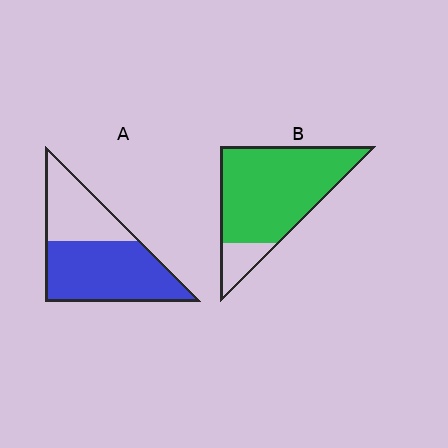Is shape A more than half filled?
Yes.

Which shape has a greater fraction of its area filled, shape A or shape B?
Shape B.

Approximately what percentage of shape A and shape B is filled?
A is approximately 65% and B is approximately 85%.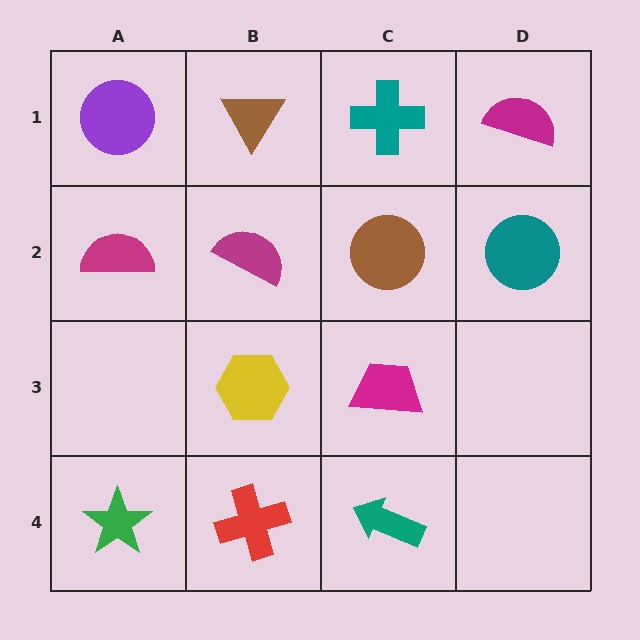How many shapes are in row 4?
3 shapes.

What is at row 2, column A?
A magenta semicircle.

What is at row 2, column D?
A teal circle.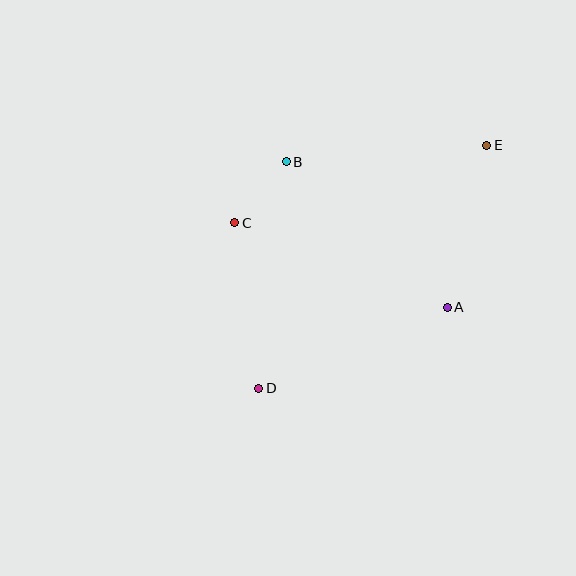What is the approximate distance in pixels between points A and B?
The distance between A and B is approximately 217 pixels.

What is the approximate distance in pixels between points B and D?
The distance between B and D is approximately 228 pixels.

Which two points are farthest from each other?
Points D and E are farthest from each other.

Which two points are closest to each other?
Points B and C are closest to each other.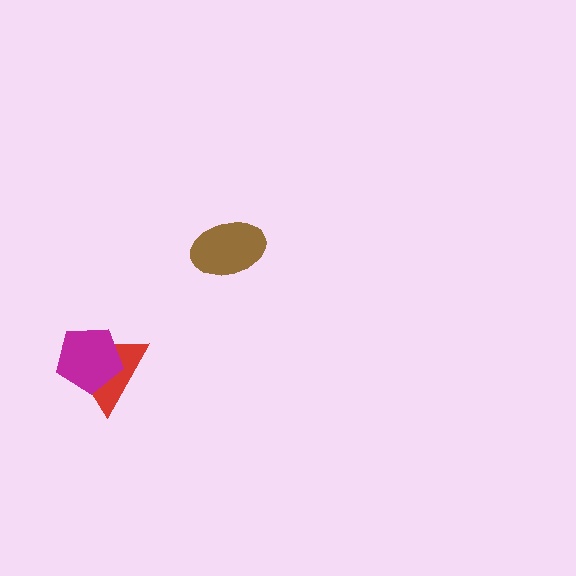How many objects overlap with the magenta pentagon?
1 object overlaps with the magenta pentagon.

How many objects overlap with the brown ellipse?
0 objects overlap with the brown ellipse.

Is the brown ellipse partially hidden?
No, no other shape covers it.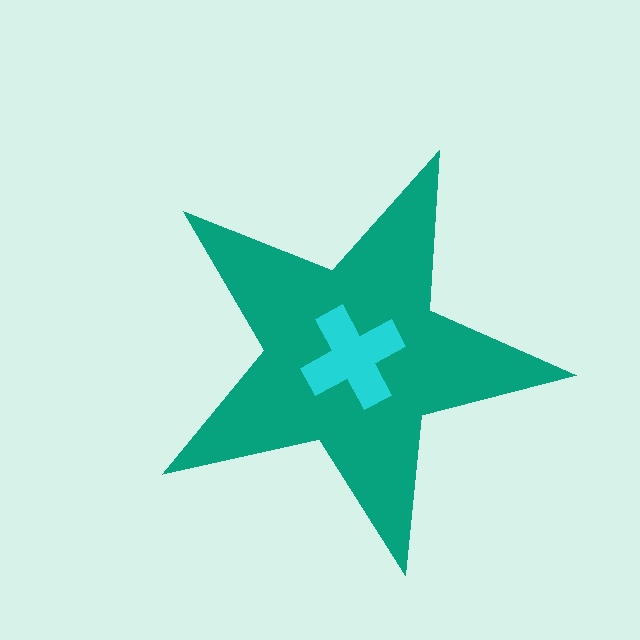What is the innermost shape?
The cyan cross.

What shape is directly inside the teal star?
The cyan cross.